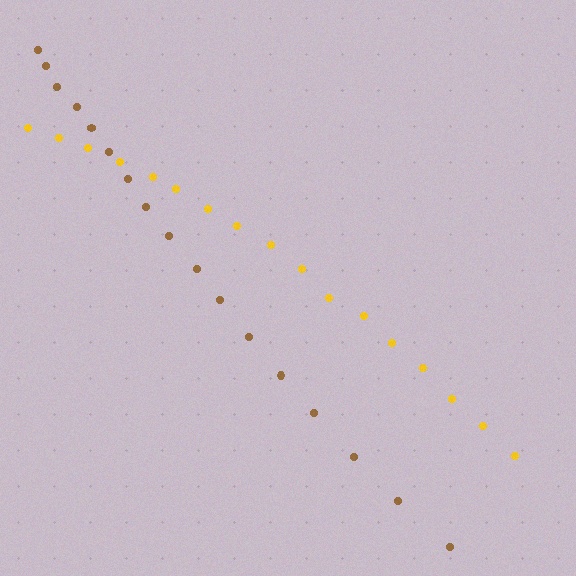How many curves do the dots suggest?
There are 2 distinct paths.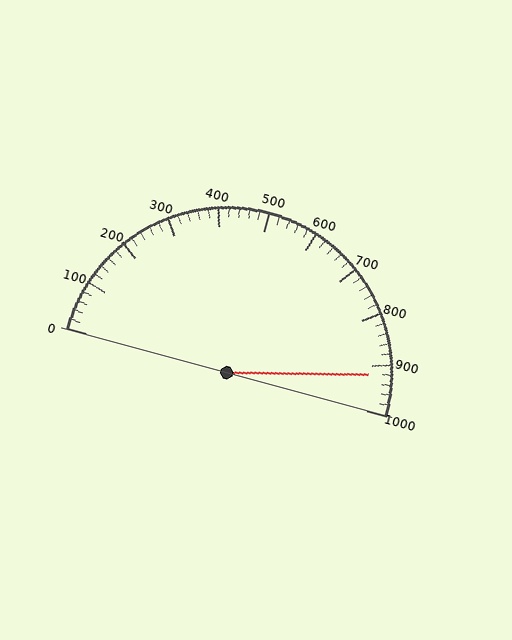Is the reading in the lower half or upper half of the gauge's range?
The reading is in the upper half of the range (0 to 1000).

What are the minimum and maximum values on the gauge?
The gauge ranges from 0 to 1000.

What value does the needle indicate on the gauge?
The needle indicates approximately 920.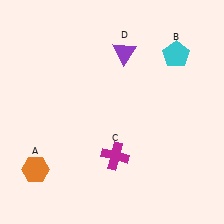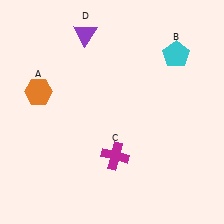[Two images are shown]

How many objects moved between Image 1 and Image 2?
2 objects moved between the two images.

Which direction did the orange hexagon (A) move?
The orange hexagon (A) moved up.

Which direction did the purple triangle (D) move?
The purple triangle (D) moved left.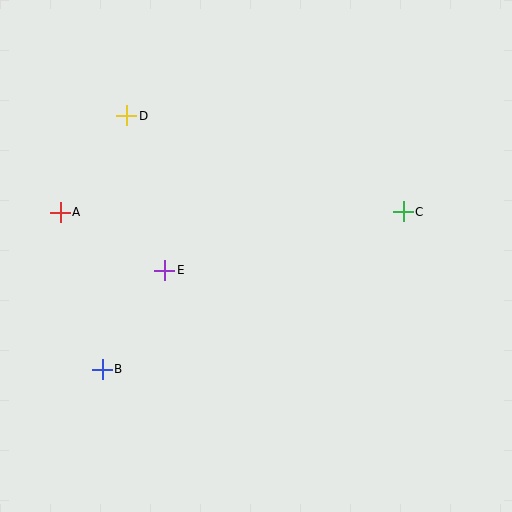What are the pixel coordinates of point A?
Point A is at (60, 212).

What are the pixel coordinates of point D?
Point D is at (127, 116).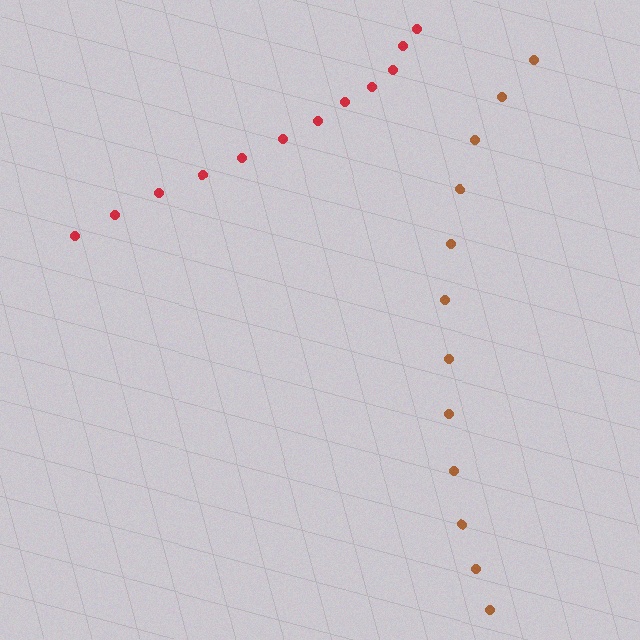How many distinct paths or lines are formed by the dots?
There are 2 distinct paths.